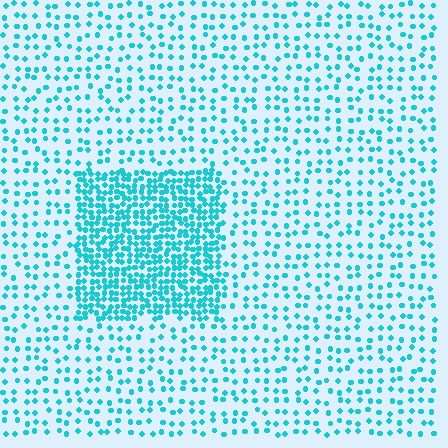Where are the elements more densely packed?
The elements are more densely packed inside the rectangle boundary.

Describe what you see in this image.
The image contains small cyan elements arranged at two different densities. A rectangle-shaped region is visible where the elements are more densely packed than the surrounding area.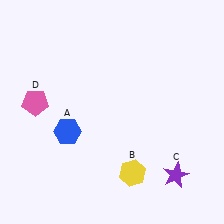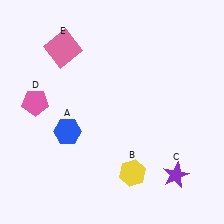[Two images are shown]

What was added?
A pink square (E) was added in Image 2.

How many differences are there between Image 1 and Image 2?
There is 1 difference between the two images.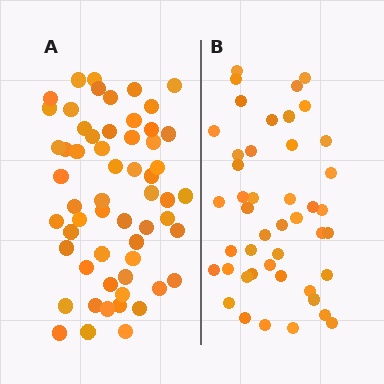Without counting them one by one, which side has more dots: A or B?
Region A (the left region) has more dots.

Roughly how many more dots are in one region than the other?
Region A has approximately 15 more dots than region B.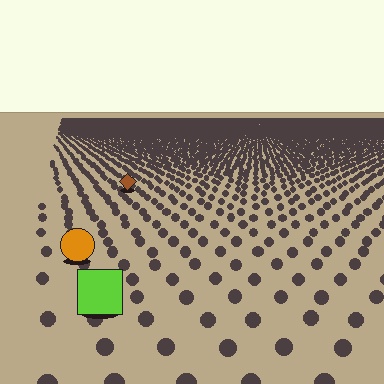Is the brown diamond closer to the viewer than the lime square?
No. The lime square is closer — you can tell from the texture gradient: the ground texture is coarser near it.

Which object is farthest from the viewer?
The brown diamond is farthest from the viewer. It appears smaller and the ground texture around it is denser.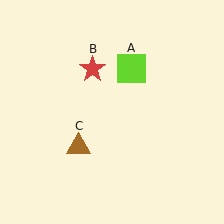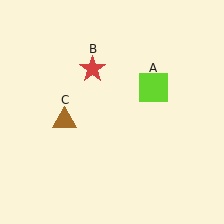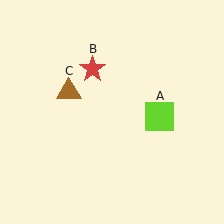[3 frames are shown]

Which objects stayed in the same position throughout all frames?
Red star (object B) remained stationary.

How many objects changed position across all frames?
2 objects changed position: lime square (object A), brown triangle (object C).